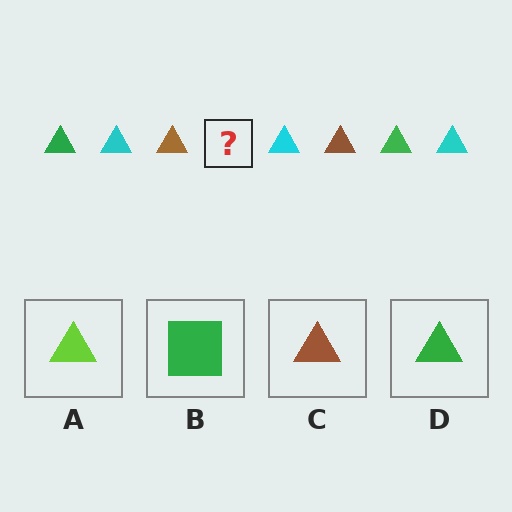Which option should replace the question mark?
Option D.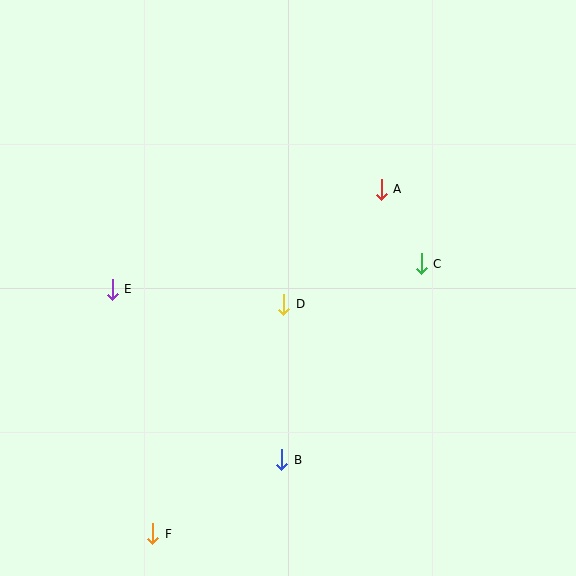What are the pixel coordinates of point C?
Point C is at (421, 264).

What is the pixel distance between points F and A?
The distance between F and A is 413 pixels.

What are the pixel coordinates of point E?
Point E is at (112, 289).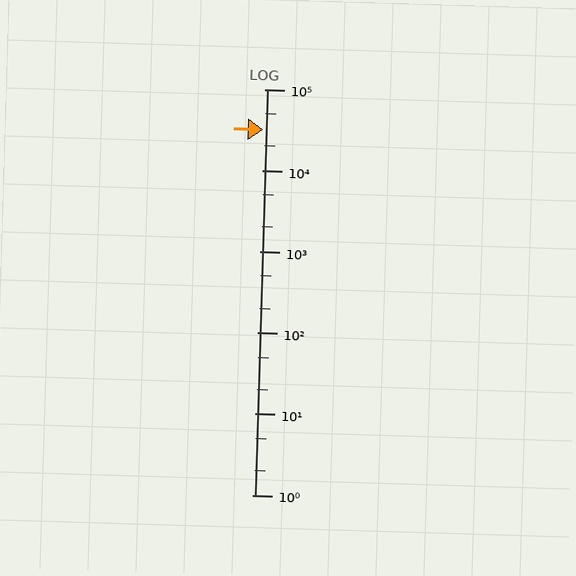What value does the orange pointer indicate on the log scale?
The pointer indicates approximately 32000.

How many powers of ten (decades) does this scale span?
The scale spans 5 decades, from 1 to 100000.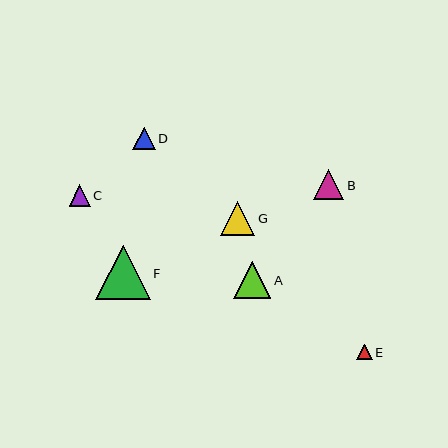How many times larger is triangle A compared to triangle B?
Triangle A is approximately 1.2 times the size of triangle B.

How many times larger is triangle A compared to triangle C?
Triangle A is approximately 1.8 times the size of triangle C.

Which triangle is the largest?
Triangle F is the largest with a size of approximately 54 pixels.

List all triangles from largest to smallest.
From largest to smallest: F, A, G, B, D, C, E.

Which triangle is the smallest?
Triangle E is the smallest with a size of approximately 15 pixels.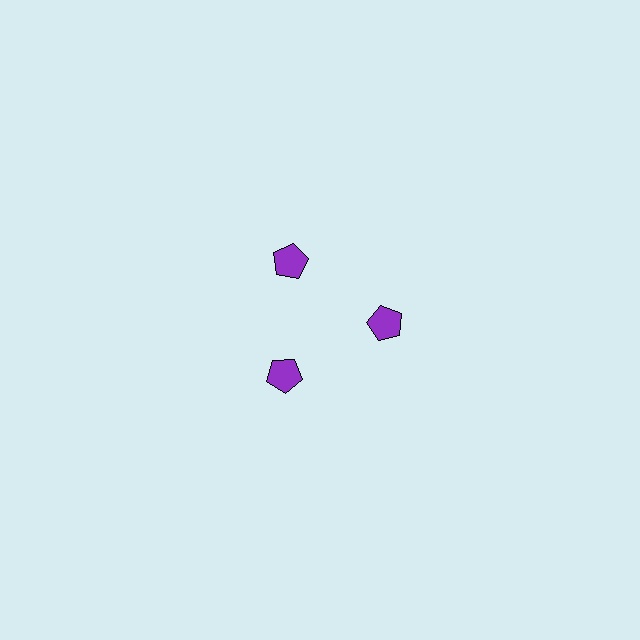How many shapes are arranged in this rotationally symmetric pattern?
There are 3 shapes, arranged in 3 groups of 1.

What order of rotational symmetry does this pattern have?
This pattern has 3-fold rotational symmetry.